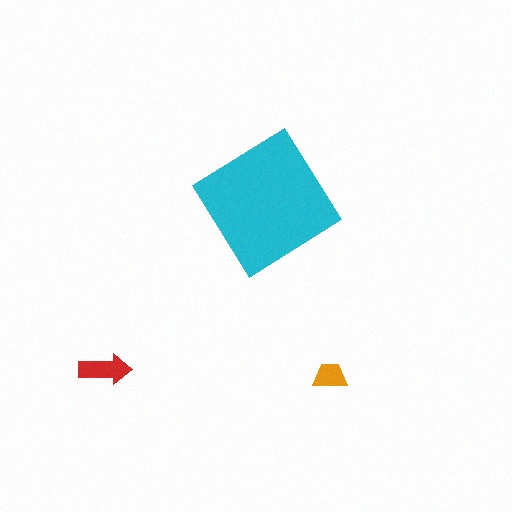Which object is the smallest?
The orange trapezoid.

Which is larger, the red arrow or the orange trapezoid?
The red arrow.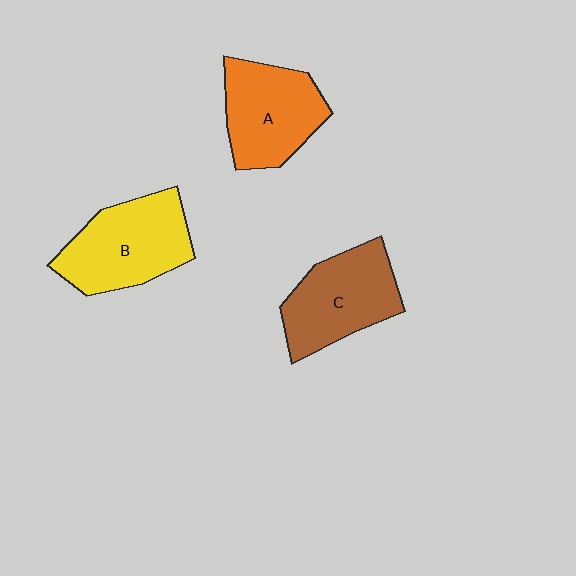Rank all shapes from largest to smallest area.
From largest to smallest: B (yellow), C (brown), A (orange).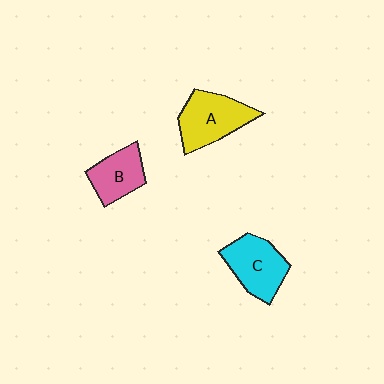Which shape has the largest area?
Shape A (yellow).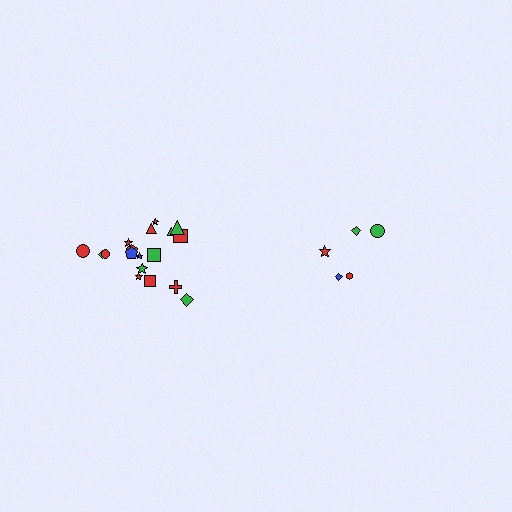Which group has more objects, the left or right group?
The left group.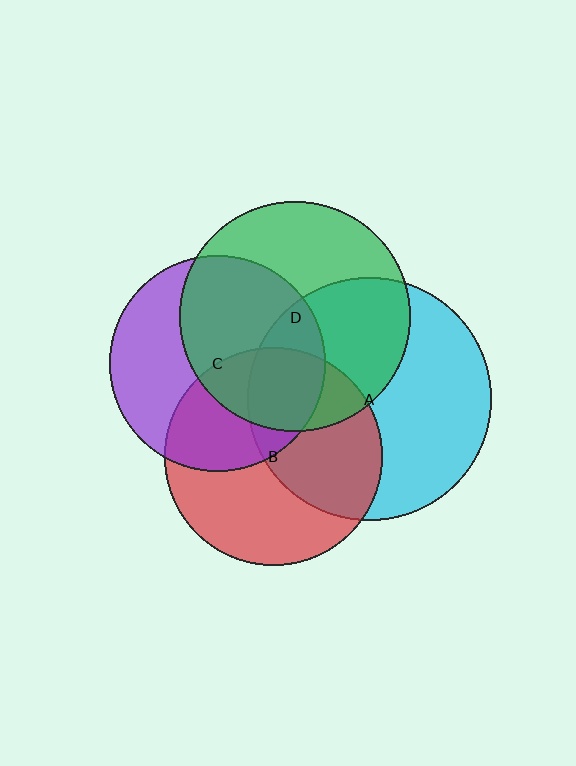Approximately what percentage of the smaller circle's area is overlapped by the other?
Approximately 25%.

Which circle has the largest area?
Circle A (cyan).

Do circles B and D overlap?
Yes.